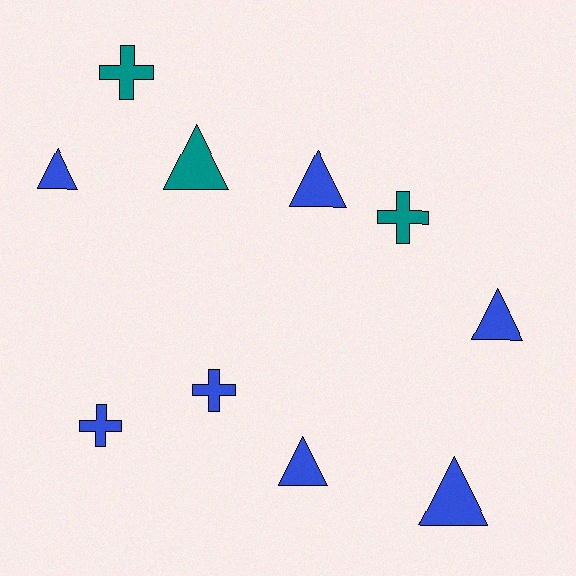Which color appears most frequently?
Blue, with 7 objects.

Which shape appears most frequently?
Triangle, with 6 objects.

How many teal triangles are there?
There is 1 teal triangle.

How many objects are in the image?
There are 10 objects.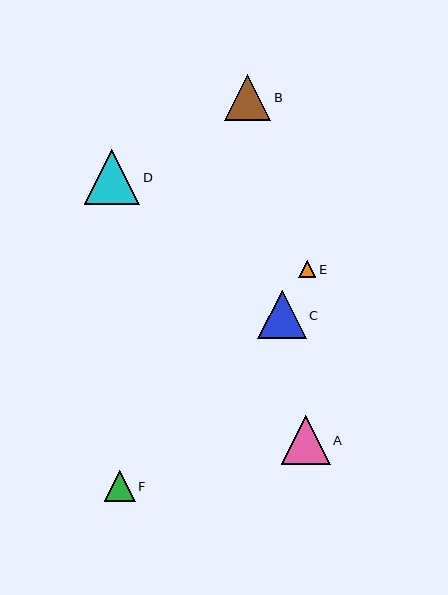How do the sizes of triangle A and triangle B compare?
Triangle A and triangle B are approximately the same size.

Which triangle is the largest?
Triangle D is the largest with a size of approximately 56 pixels.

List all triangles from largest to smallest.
From largest to smallest: D, A, C, B, F, E.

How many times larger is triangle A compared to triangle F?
Triangle A is approximately 1.6 times the size of triangle F.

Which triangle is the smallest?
Triangle E is the smallest with a size of approximately 17 pixels.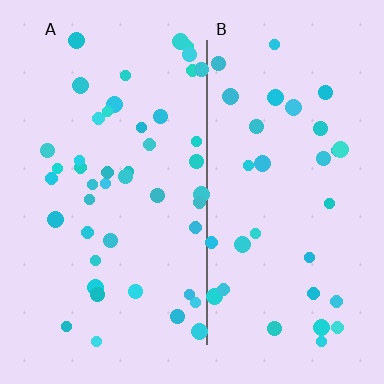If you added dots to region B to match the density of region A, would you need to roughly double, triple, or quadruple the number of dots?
Approximately double.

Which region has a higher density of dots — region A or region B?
A (the left).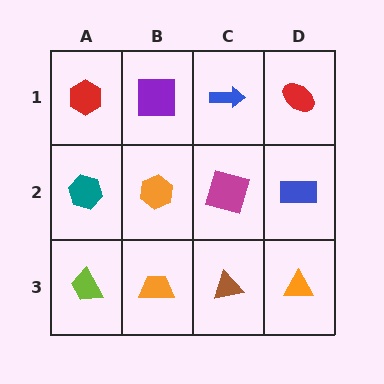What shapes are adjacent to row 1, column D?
A blue rectangle (row 2, column D), a blue arrow (row 1, column C).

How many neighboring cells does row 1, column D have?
2.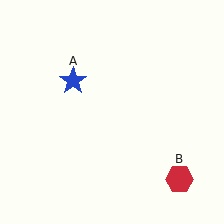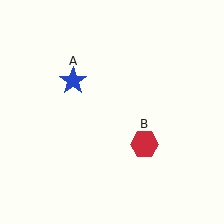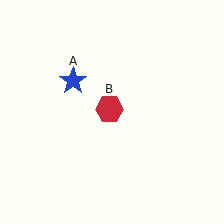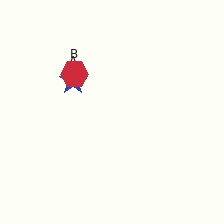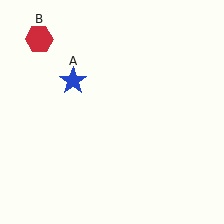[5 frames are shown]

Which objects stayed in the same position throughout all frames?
Blue star (object A) remained stationary.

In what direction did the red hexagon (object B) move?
The red hexagon (object B) moved up and to the left.